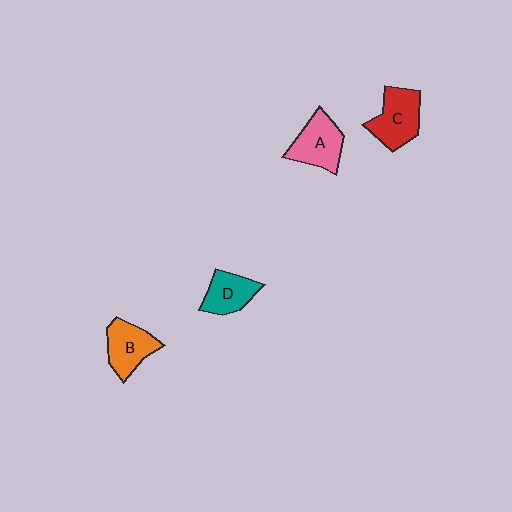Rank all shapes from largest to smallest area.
From largest to smallest: C (red), A (pink), B (orange), D (teal).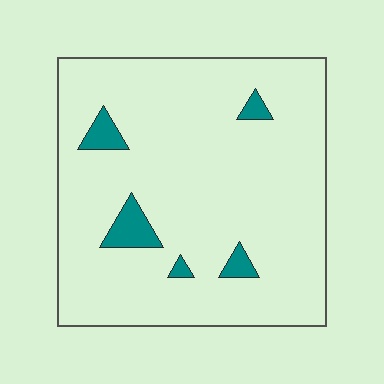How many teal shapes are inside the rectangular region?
5.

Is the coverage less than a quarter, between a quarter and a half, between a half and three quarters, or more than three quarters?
Less than a quarter.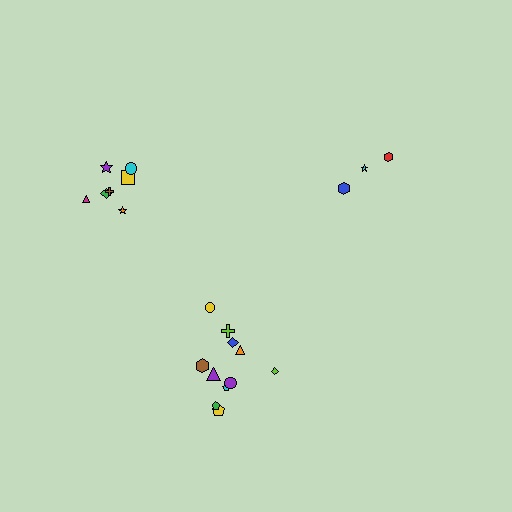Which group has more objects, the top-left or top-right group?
The top-left group.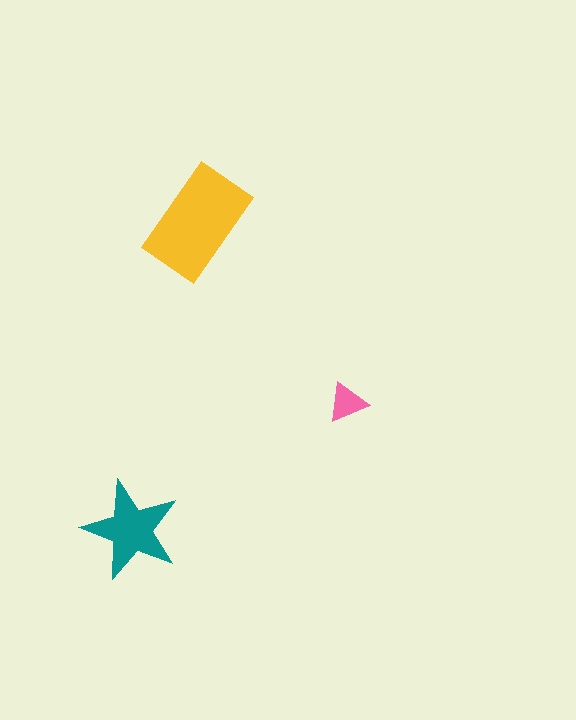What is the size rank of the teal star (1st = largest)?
2nd.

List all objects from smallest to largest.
The pink triangle, the teal star, the yellow rectangle.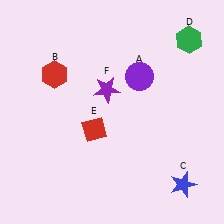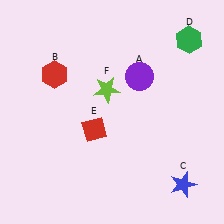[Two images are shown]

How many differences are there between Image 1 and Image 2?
There is 1 difference between the two images.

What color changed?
The star (F) changed from purple in Image 1 to lime in Image 2.